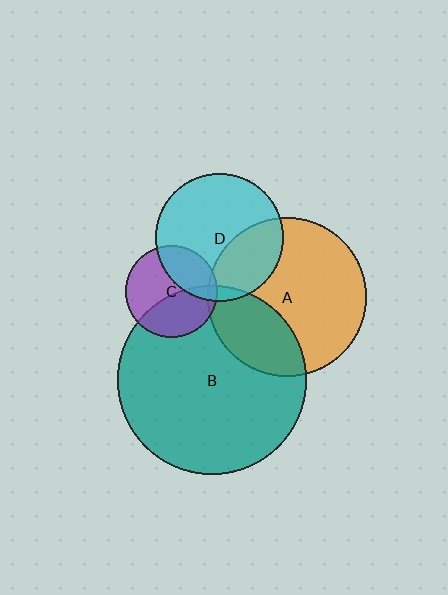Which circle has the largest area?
Circle B (teal).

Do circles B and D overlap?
Yes.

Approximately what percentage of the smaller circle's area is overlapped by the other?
Approximately 5%.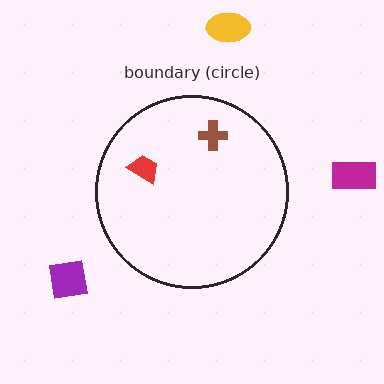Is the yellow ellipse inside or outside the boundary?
Outside.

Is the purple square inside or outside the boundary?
Outside.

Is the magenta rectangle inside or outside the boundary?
Outside.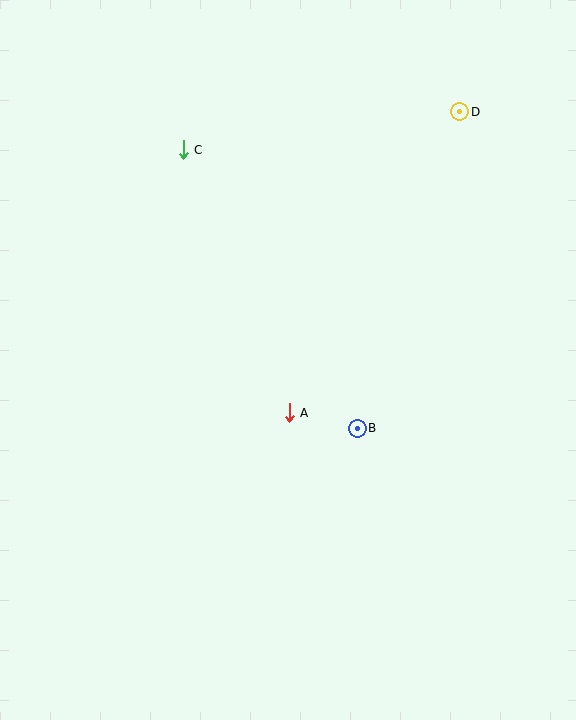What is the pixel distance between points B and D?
The distance between B and D is 332 pixels.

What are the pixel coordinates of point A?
Point A is at (289, 413).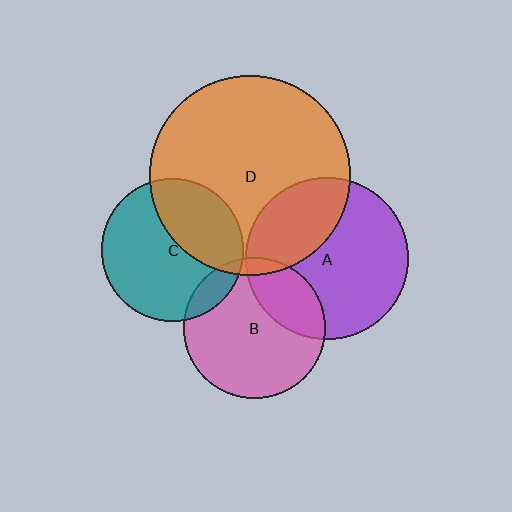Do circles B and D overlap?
Yes.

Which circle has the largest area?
Circle D (orange).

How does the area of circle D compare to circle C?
Approximately 2.0 times.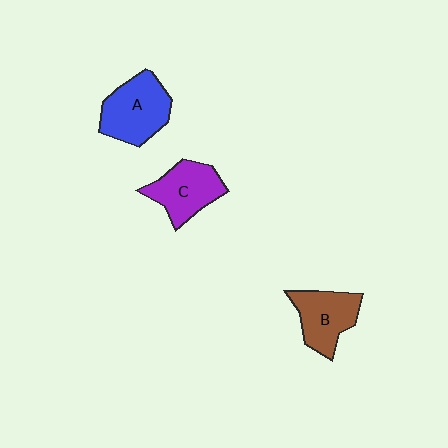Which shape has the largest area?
Shape A (blue).